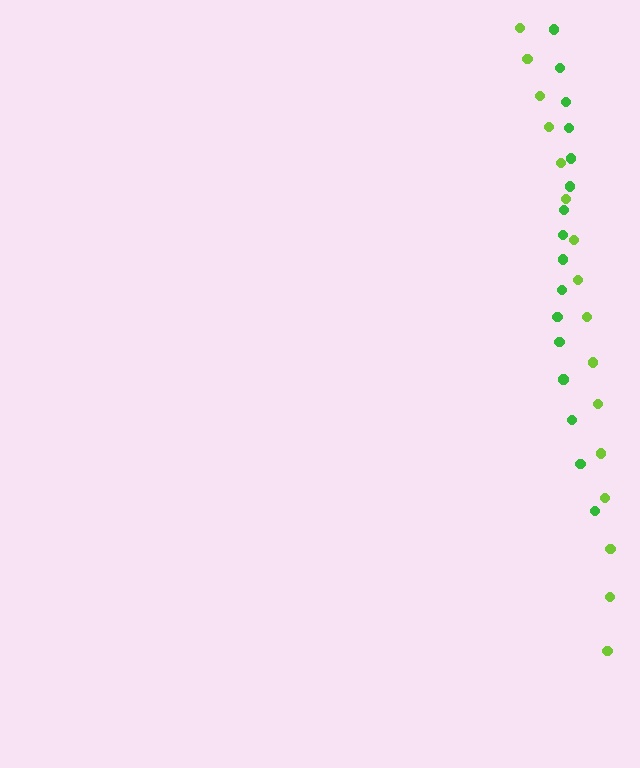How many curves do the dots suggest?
There are 2 distinct paths.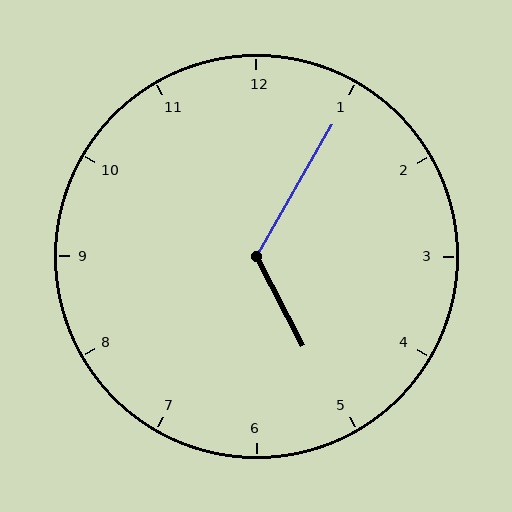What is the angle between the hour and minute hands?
Approximately 122 degrees.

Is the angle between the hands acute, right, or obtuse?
It is obtuse.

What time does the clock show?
5:05.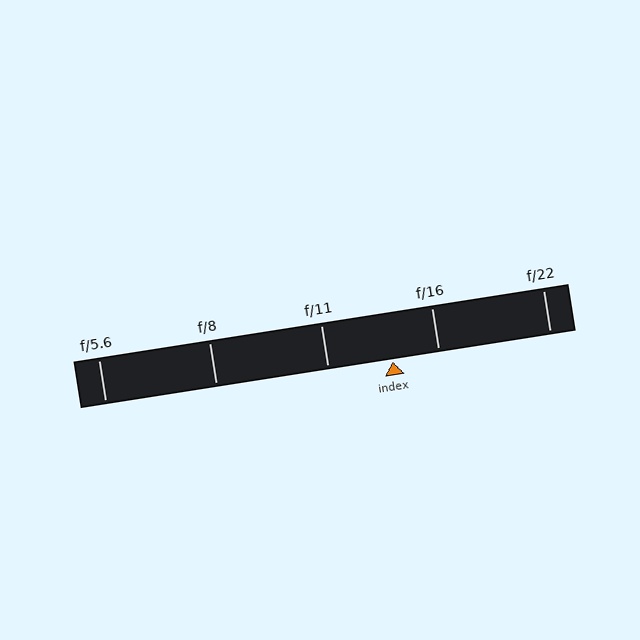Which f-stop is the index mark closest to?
The index mark is closest to f/16.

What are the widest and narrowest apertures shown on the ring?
The widest aperture shown is f/5.6 and the narrowest is f/22.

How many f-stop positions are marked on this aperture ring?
There are 5 f-stop positions marked.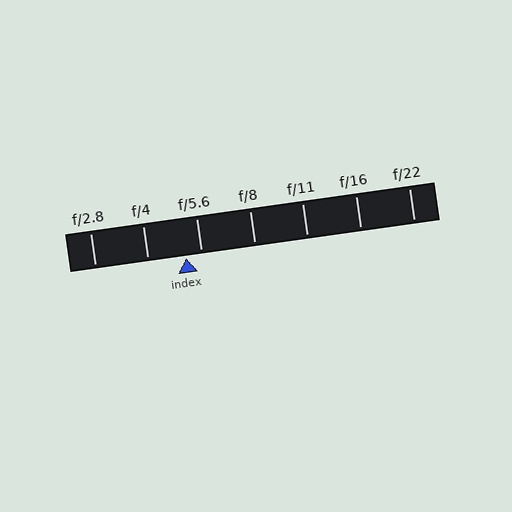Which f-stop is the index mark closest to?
The index mark is closest to f/5.6.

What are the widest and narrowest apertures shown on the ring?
The widest aperture shown is f/2.8 and the narrowest is f/22.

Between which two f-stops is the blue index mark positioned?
The index mark is between f/4 and f/5.6.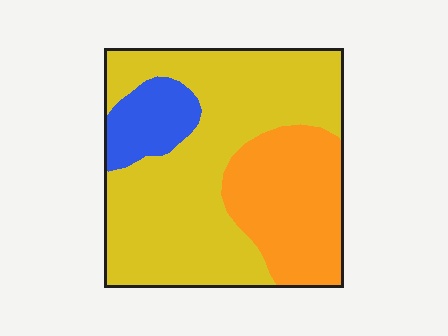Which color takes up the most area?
Yellow, at roughly 60%.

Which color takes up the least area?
Blue, at roughly 10%.